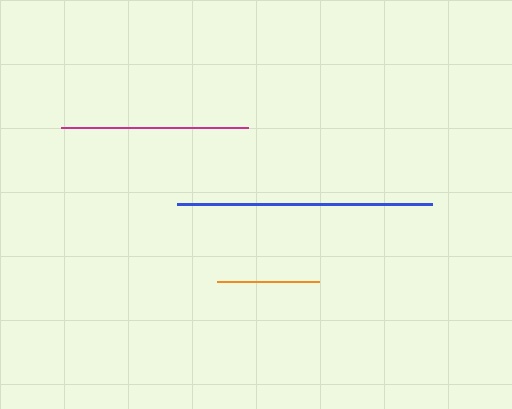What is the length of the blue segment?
The blue segment is approximately 255 pixels long.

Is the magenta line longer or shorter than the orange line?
The magenta line is longer than the orange line.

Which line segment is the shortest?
The orange line is the shortest at approximately 102 pixels.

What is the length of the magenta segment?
The magenta segment is approximately 187 pixels long.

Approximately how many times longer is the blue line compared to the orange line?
The blue line is approximately 2.5 times the length of the orange line.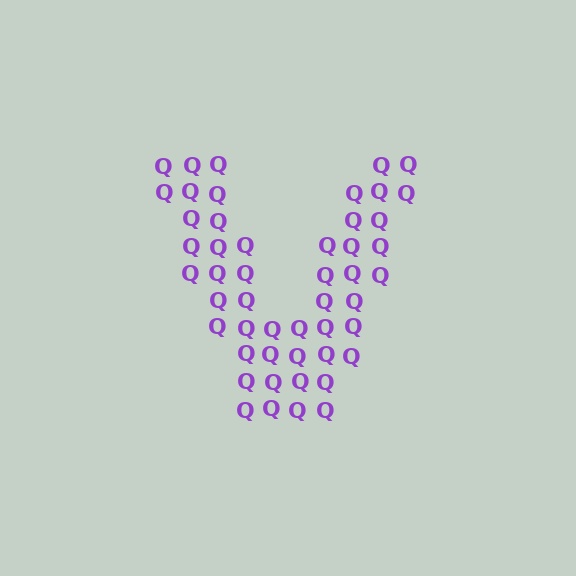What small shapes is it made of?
It is made of small letter Q's.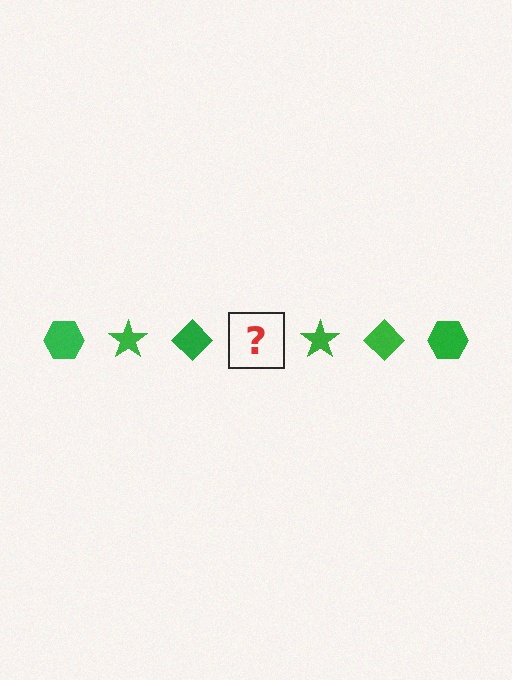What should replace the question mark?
The question mark should be replaced with a green hexagon.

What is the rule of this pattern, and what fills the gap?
The rule is that the pattern cycles through hexagon, star, diamond shapes in green. The gap should be filled with a green hexagon.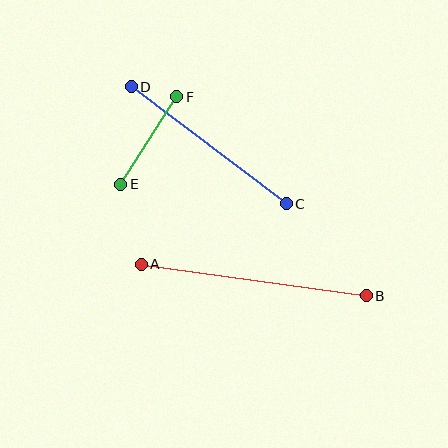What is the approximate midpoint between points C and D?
The midpoint is at approximately (209, 145) pixels.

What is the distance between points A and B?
The distance is approximately 227 pixels.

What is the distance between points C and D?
The distance is approximately 194 pixels.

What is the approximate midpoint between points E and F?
The midpoint is at approximately (149, 140) pixels.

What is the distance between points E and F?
The distance is approximately 104 pixels.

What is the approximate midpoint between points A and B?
The midpoint is at approximately (254, 280) pixels.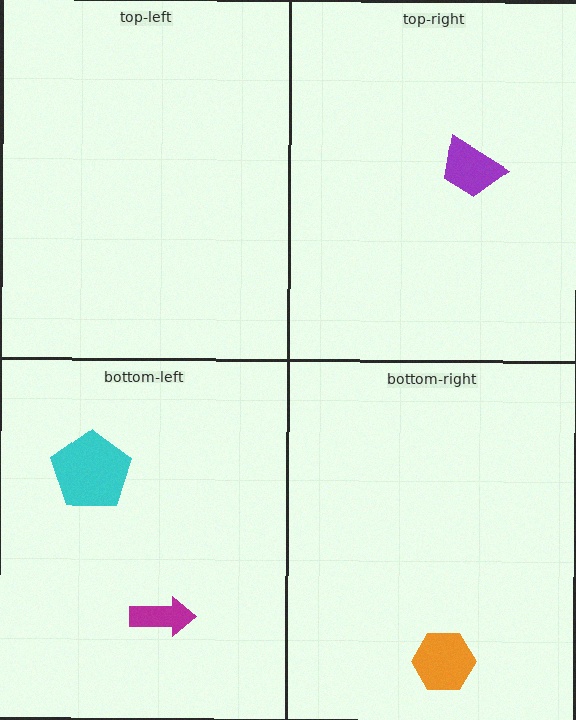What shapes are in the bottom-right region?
The orange hexagon.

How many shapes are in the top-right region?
1.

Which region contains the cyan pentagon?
The bottom-left region.